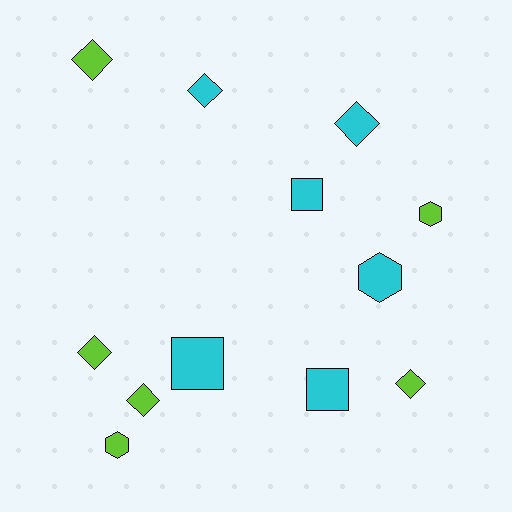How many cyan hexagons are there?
There is 1 cyan hexagon.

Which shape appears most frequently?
Diamond, with 6 objects.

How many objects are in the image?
There are 12 objects.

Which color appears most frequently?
Cyan, with 6 objects.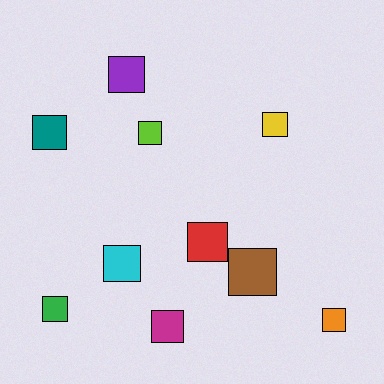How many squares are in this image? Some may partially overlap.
There are 10 squares.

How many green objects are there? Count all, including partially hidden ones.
There is 1 green object.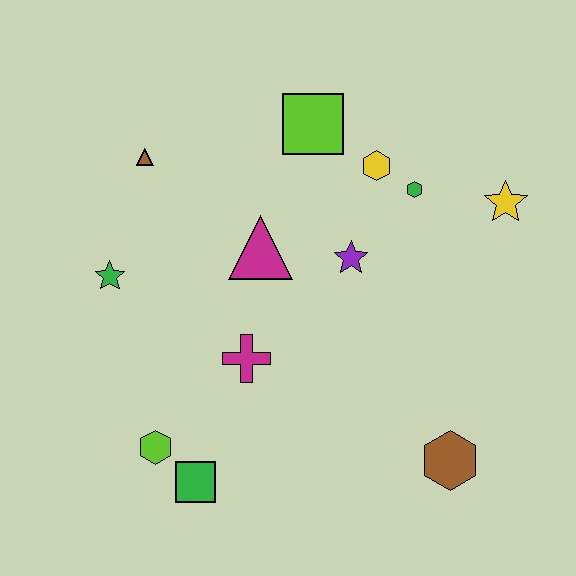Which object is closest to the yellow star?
The green hexagon is closest to the yellow star.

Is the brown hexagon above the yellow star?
No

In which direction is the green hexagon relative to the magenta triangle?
The green hexagon is to the right of the magenta triangle.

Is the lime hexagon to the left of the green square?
Yes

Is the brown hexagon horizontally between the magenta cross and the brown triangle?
No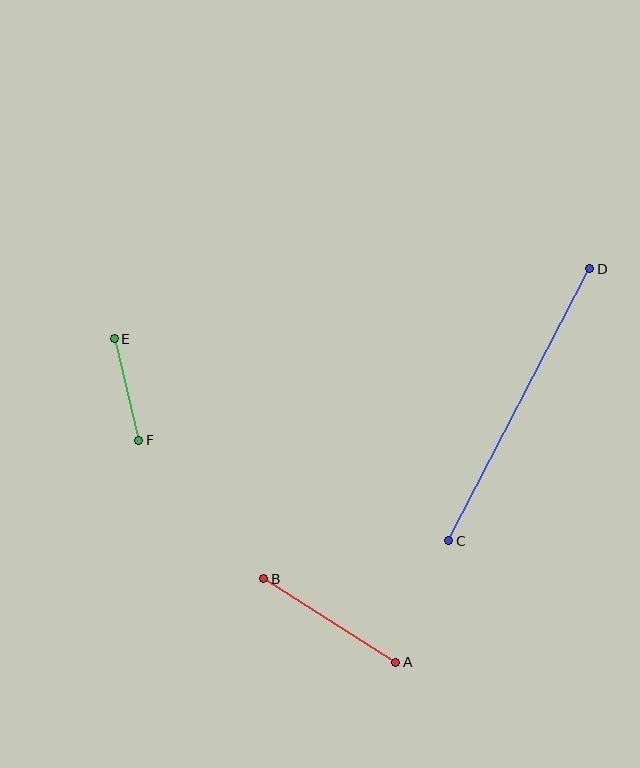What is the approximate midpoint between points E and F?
The midpoint is at approximately (126, 389) pixels.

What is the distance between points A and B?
The distance is approximately 156 pixels.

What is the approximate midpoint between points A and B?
The midpoint is at approximately (330, 621) pixels.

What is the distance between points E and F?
The distance is approximately 104 pixels.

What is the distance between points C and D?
The distance is approximately 306 pixels.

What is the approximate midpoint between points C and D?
The midpoint is at approximately (519, 405) pixels.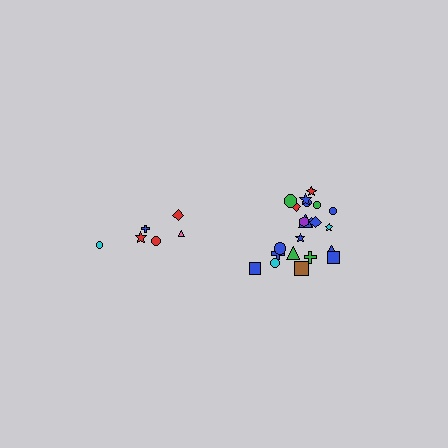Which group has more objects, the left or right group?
The right group.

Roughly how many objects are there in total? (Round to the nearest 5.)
Roughly 30 objects in total.